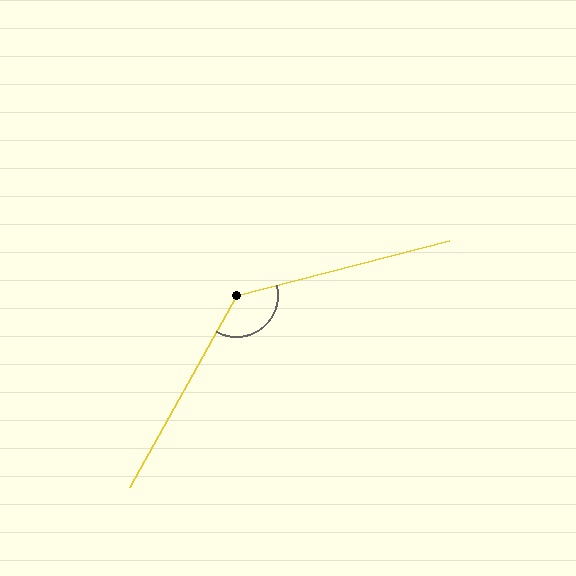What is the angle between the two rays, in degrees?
Approximately 134 degrees.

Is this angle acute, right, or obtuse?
It is obtuse.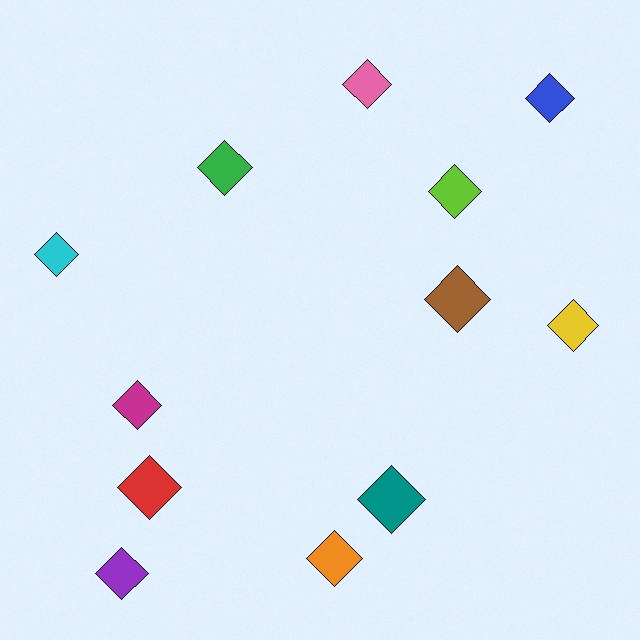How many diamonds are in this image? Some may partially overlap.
There are 12 diamonds.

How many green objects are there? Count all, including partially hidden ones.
There is 1 green object.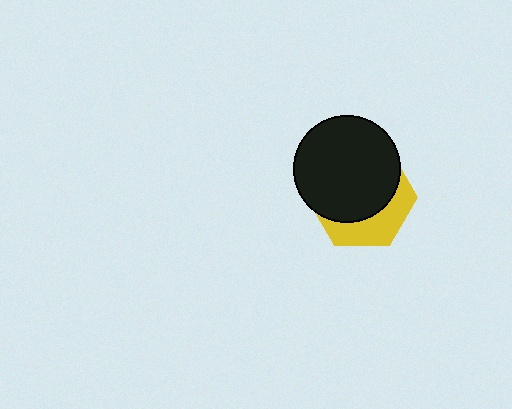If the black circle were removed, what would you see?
You would see the complete yellow hexagon.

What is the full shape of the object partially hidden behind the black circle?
The partially hidden object is a yellow hexagon.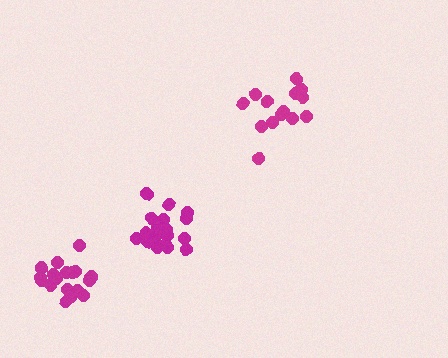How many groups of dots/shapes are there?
There are 3 groups.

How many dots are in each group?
Group 1: 19 dots, Group 2: 14 dots, Group 3: 20 dots (53 total).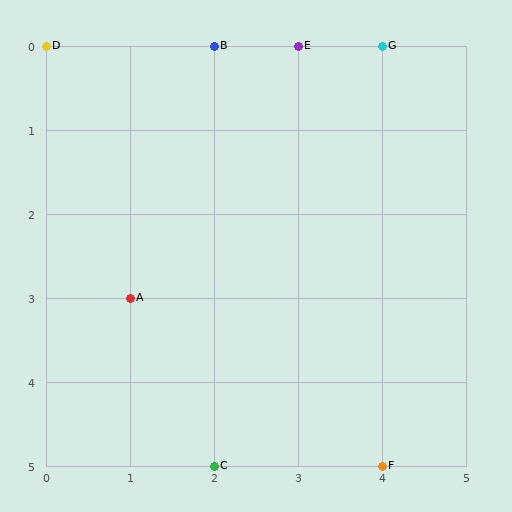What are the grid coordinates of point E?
Point E is at grid coordinates (3, 0).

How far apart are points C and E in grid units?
Points C and E are 1 column and 5 rows apart (about 5.1 grid units diagonally).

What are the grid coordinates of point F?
Point F is at grid coordinates (4, 5).